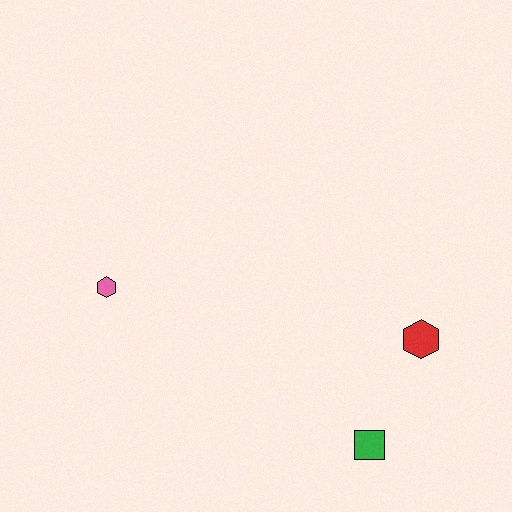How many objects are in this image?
There are 3 objects.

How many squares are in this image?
There is 1 square.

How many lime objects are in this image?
There are no lime objects.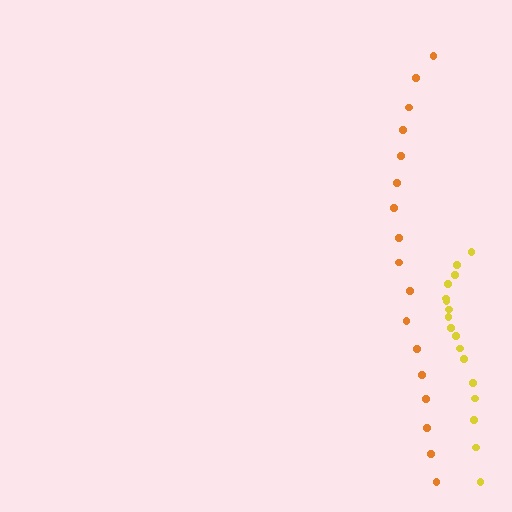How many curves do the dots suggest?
There are 2 distinct paths.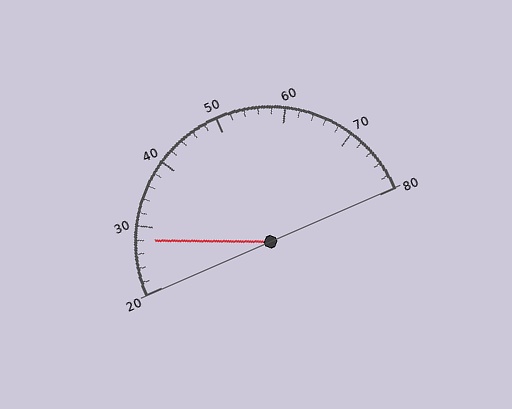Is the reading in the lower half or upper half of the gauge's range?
The reading is in the lower half of the range (20 to 80).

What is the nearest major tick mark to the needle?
The nearest major tick mark is 30.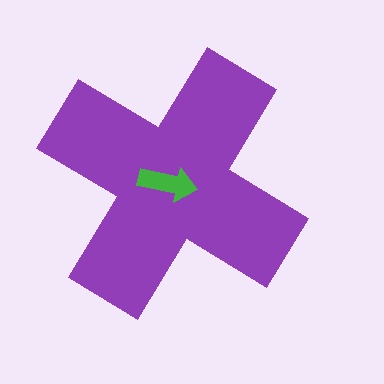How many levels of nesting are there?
2.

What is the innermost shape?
The green arrow.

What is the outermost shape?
The purple cross.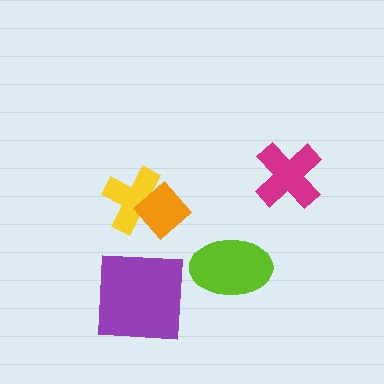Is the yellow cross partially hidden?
Yes, it is partially covered by another shape.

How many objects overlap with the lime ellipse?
0 objects overlap with the lime ellipse.